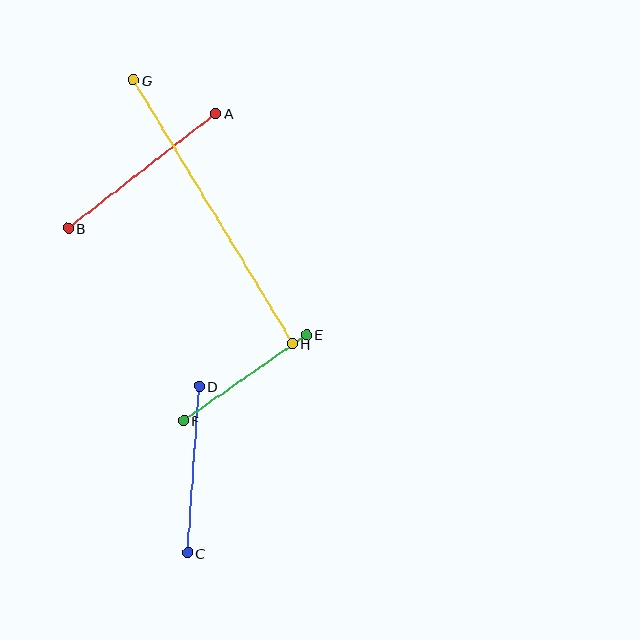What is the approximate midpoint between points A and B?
The midpoint is at approximately (142, 171) pixels.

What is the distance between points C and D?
The distance is approximately 167 pixels.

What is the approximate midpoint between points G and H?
The midpoint is at approximately (213, 212) pixels.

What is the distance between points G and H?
The distance is approximately 308 pixels.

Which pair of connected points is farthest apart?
Points G and H are farthest apart.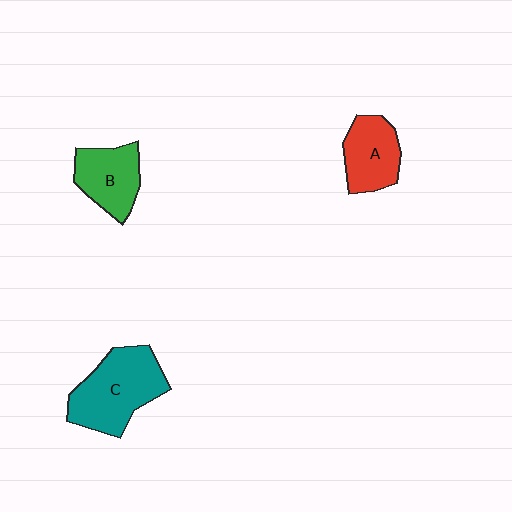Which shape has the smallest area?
Shape A (red).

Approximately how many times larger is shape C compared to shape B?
Approximately 1.5 times.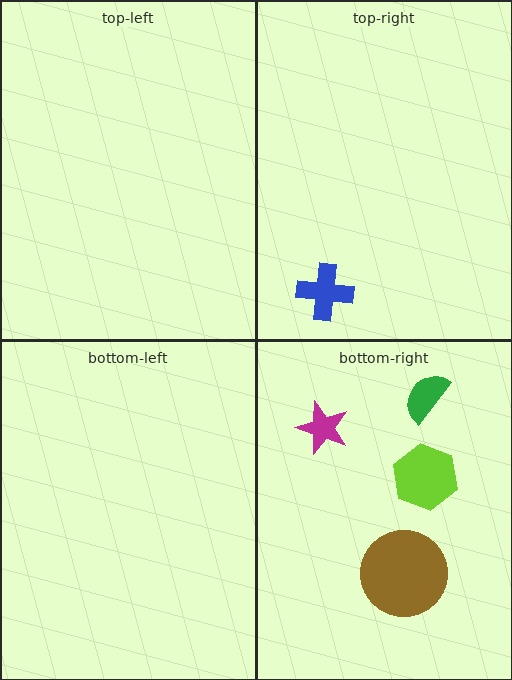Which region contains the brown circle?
The bottom-right region.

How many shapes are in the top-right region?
1.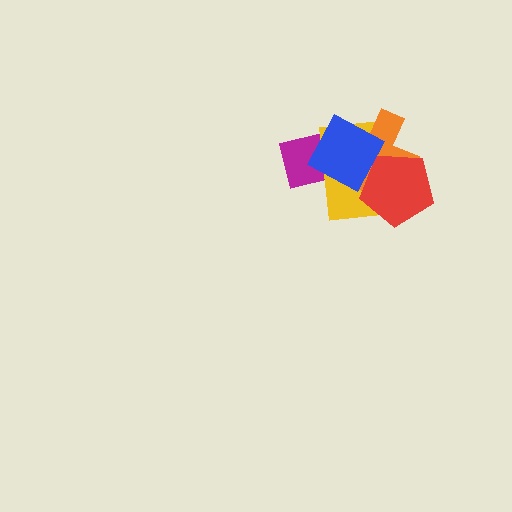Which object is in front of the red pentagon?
The blue diamond is in front of the red pentagon.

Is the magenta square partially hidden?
Yes, it is partially covered by another shape.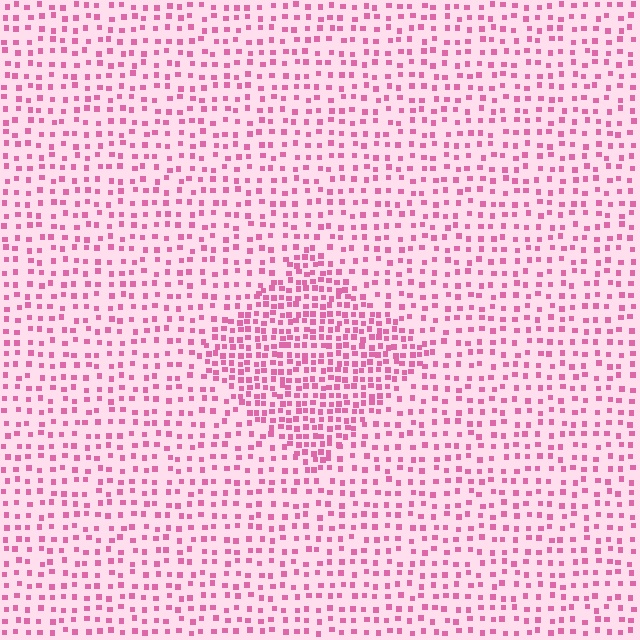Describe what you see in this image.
The image contains small pink elements arranged at two different densities. A diamond-shaped region is visible where the elements are more densely packed than the surrounding area.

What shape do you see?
I see a diamond.